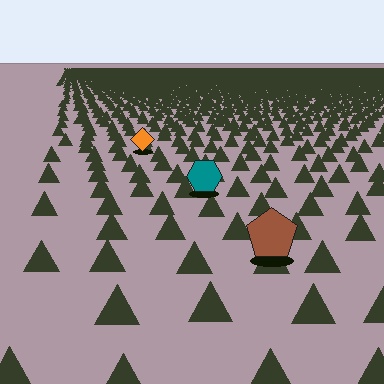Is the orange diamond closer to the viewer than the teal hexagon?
No. The teal hexagon is closer — you can tell from the texture gradient: the ground texture is coarser near it.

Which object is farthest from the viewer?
The orange diamond is farthest from the viewer. It appears smaller and the ground texture around it is denser.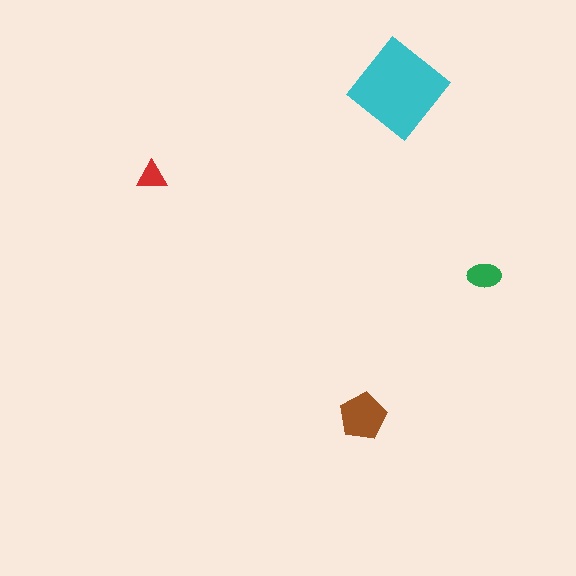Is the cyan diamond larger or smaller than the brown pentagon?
Larger.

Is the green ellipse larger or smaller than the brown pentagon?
Smaller.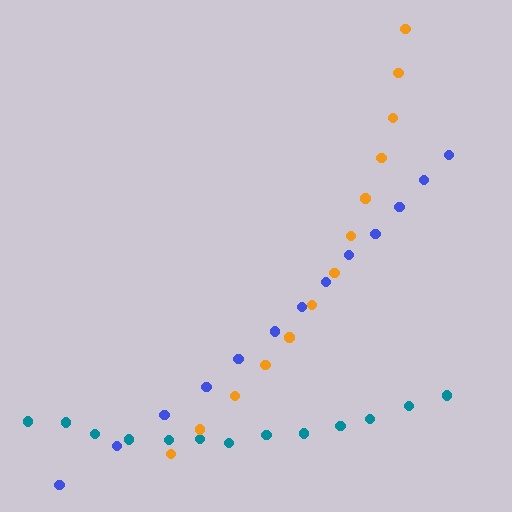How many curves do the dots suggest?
There are 3 distinct paths.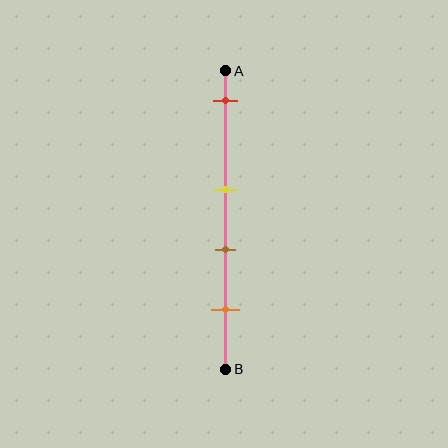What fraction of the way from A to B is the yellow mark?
The yellow mark is approximately 40% (0.4) of the way from A to B.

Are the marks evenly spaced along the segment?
No, the marks are not evenly spaced.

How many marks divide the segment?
There are 4 marks dividing the segment.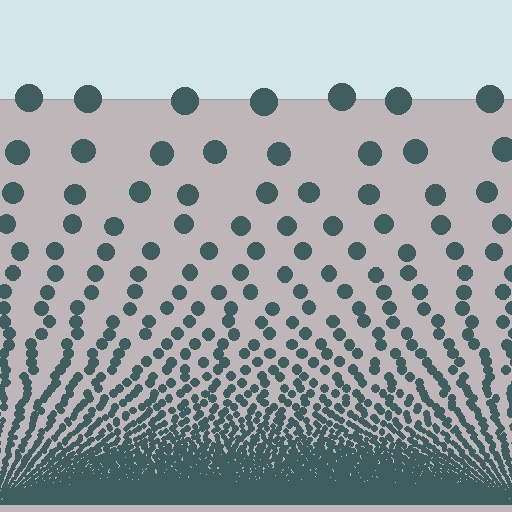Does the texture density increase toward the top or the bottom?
Density increases toward the bottom.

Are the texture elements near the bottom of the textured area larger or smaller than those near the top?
Smaller. The gradient is inverted — elements near the bottom are smaller and denser.